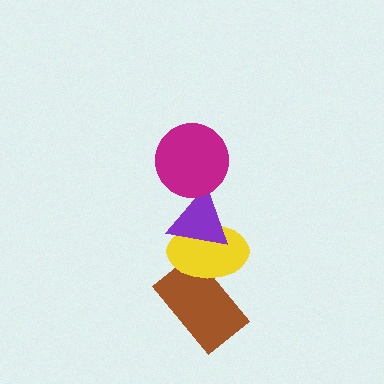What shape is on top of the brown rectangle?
The yellow ellipse is on top of the brown rectangle.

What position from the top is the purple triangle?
The purple triangle is 2nd from the top.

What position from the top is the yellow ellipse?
The yellow ellipse is 3rd from the top.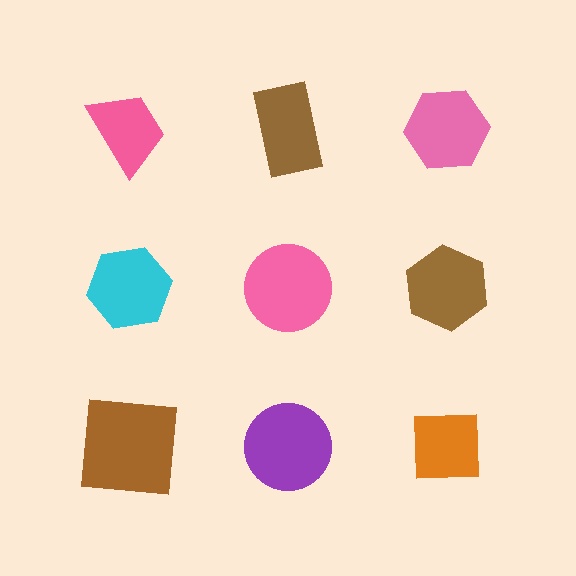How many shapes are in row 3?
3 shapes.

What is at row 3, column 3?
An orange square.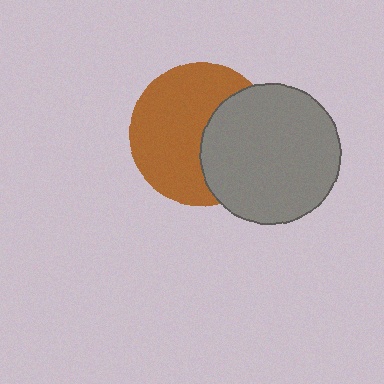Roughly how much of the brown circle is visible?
About half of it is visible (roughly 62%).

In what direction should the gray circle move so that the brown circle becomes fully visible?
The gray circle should move right. That is the shortest direction to clear the overlap and leave the brown circle fully visible.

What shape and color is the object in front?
The object in front is a gray circle.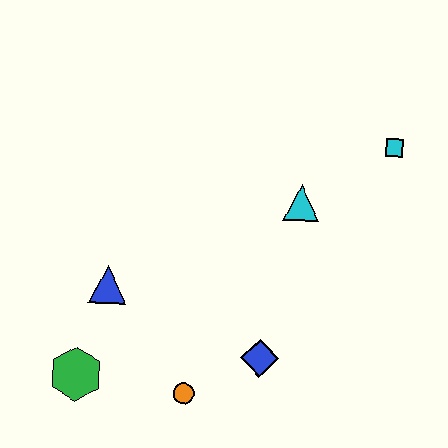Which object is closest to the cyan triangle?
The cyan square is closest to the cyan triangle.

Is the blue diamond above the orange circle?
Yes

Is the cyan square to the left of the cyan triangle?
No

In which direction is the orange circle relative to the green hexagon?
The orange circle is to the right of the green hexagon.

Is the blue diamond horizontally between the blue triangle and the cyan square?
Yes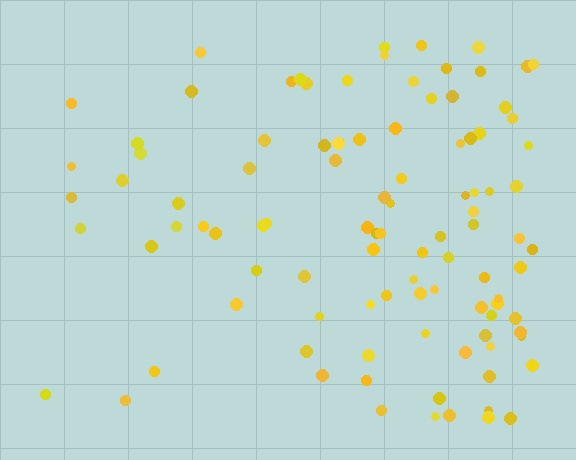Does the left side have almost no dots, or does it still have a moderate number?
Still a moderate number, just noticeably fewer than the right.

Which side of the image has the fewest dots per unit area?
The left.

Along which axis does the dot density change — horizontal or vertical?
Horizontal.